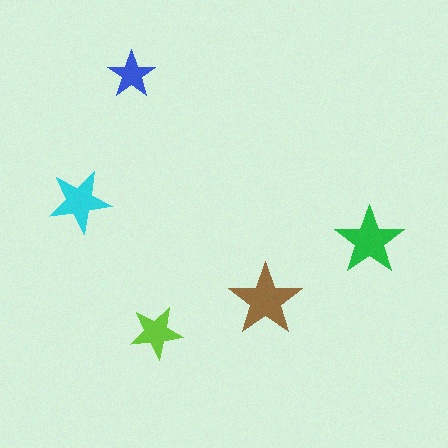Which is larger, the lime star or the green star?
The green one.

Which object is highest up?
The blue star is topmost.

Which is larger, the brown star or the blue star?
The brown one.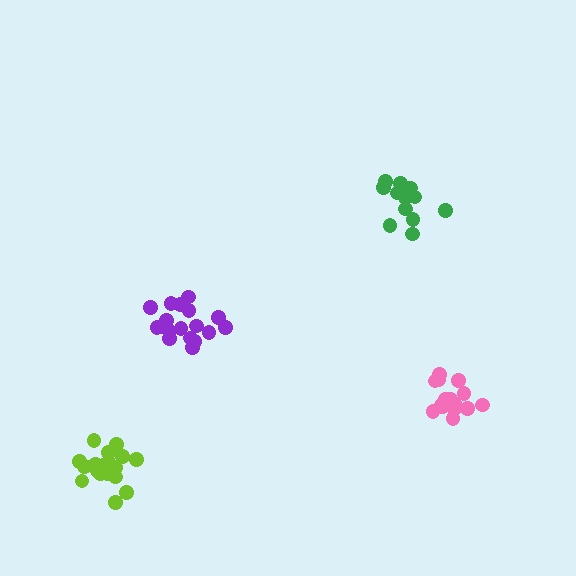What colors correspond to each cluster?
The clusters are colored: green, purple, lime, pink.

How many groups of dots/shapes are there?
There are 4 groups.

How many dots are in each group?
Group 1: 13 dots, Group 2: 18 dots, Group 3: 19 dots, Group 4: 15 dots (65 total).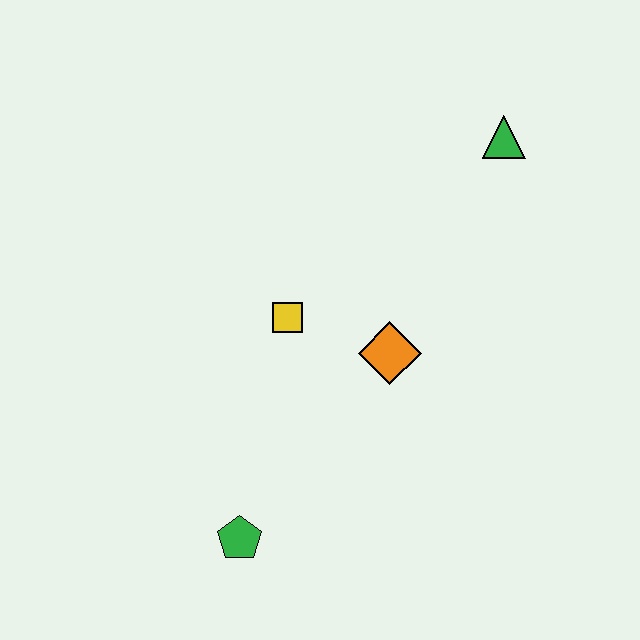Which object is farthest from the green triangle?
The green pentagon is farthest from the green triangle.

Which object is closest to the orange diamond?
The yellow square is closest to the orange diamond.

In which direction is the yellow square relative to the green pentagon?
The yellow square is above the green pentagon.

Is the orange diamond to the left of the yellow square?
No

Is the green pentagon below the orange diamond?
Yes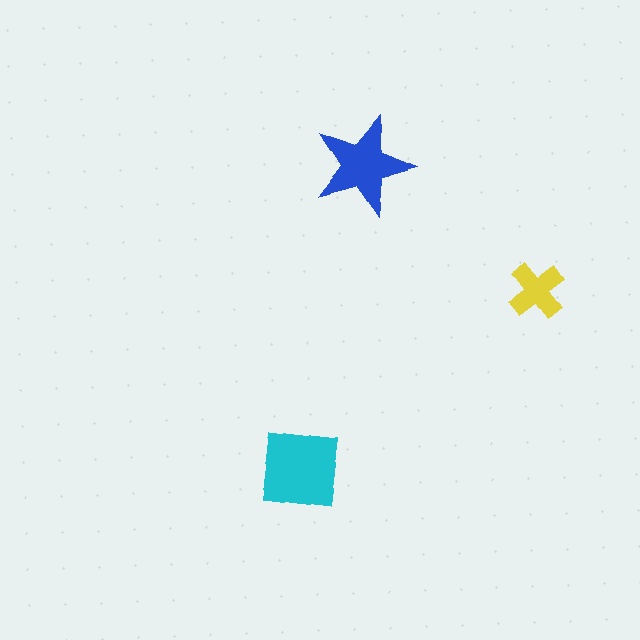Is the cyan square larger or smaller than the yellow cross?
Larger.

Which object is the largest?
The cyan square.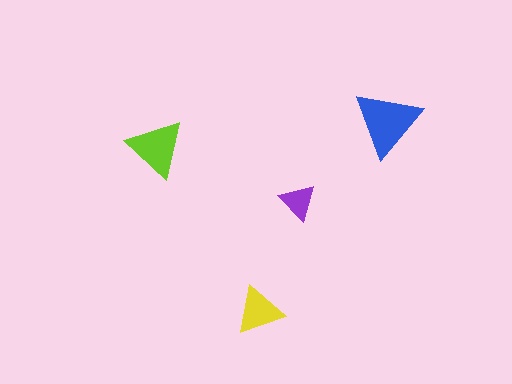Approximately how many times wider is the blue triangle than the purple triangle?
About 2 times wider.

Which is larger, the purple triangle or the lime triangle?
The lime one.